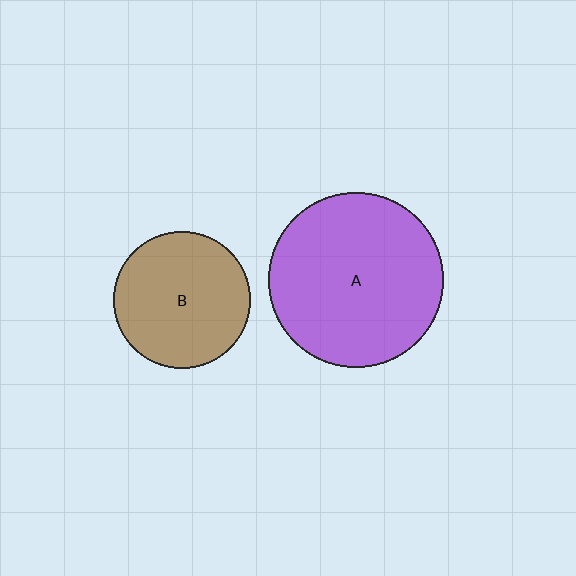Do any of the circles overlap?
No, none of the circles overlap.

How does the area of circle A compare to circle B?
Approximately 1.6 times.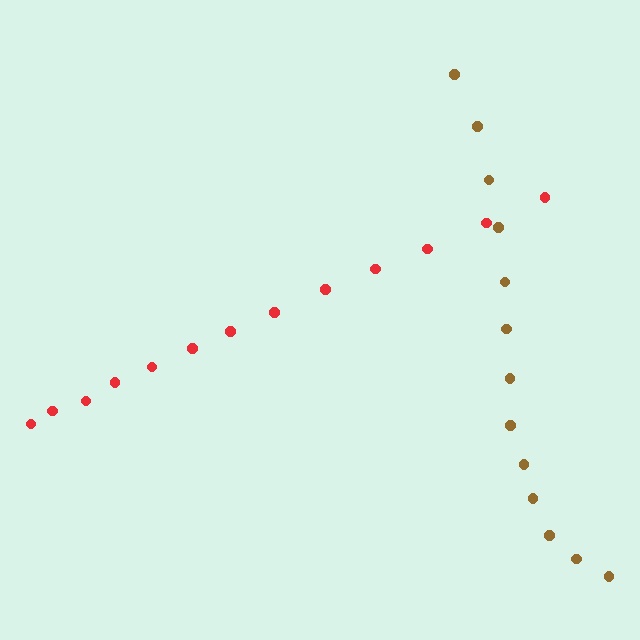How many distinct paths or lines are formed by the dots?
There are 2 distinct paths.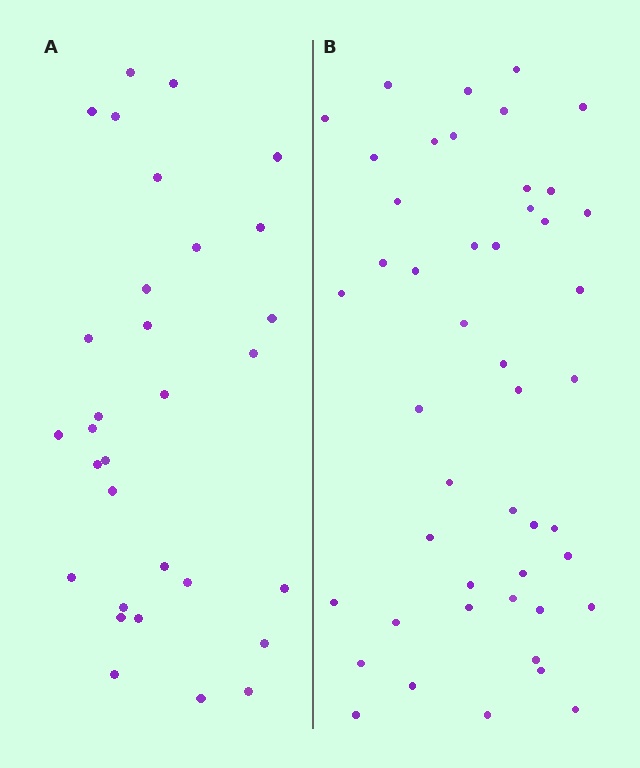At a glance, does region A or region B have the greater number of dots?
Region B (the right region) has more dots.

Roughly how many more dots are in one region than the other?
Region B has approximately 15 more dots than region A.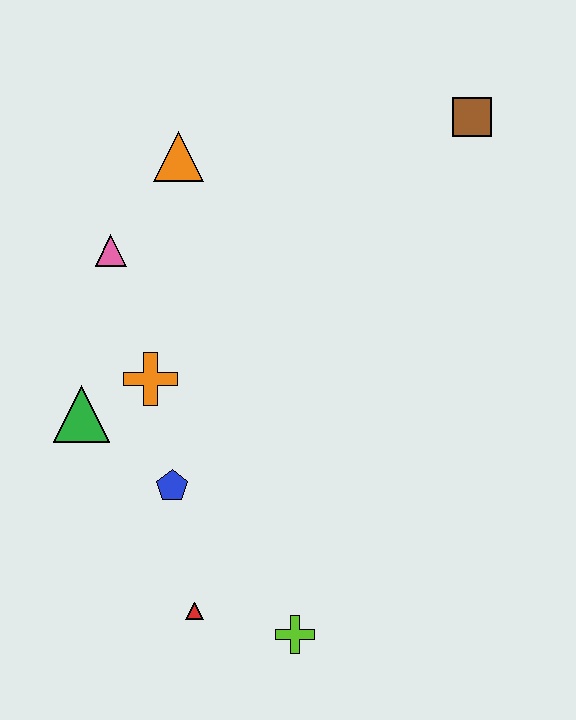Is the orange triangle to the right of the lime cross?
No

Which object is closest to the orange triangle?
The pink triangle is closest to the orange triangle.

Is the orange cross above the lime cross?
Yes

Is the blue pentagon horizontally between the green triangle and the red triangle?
Yes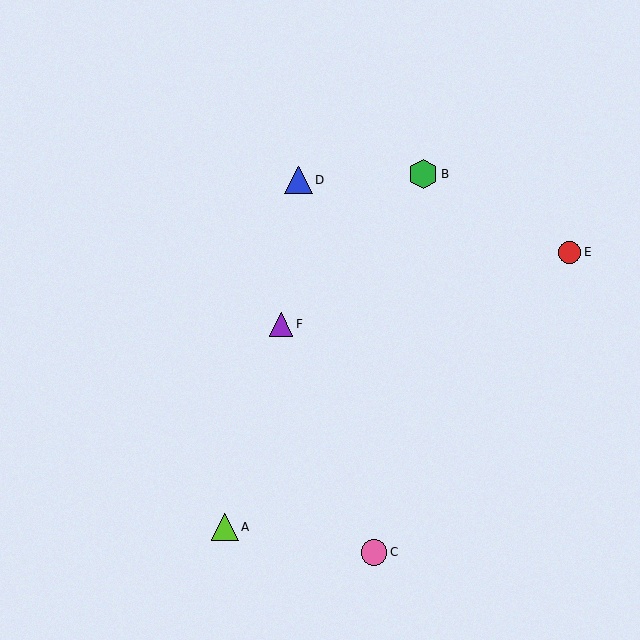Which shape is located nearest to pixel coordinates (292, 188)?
The blue triangle (labeled D) at (299, 180) is nearest to that location.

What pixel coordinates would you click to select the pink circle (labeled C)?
Click at (374, 552) to select the pink circle C.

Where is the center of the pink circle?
The center of the pink circle is at (374, 552).